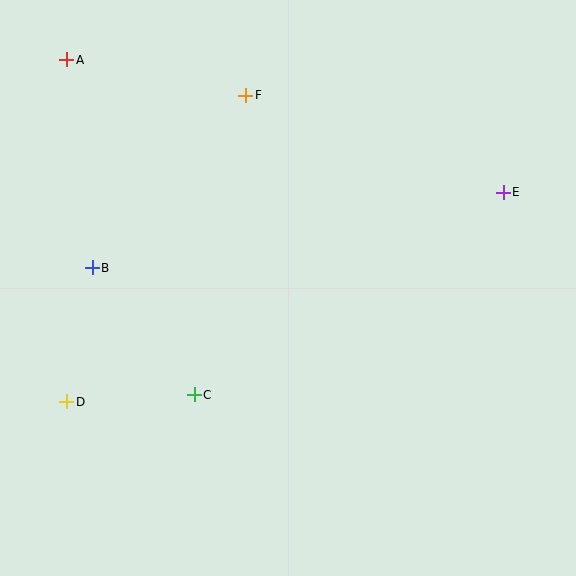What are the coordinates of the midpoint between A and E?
The midpoint between A and E is at (285, 126).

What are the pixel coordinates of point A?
Point A is at (67, 60).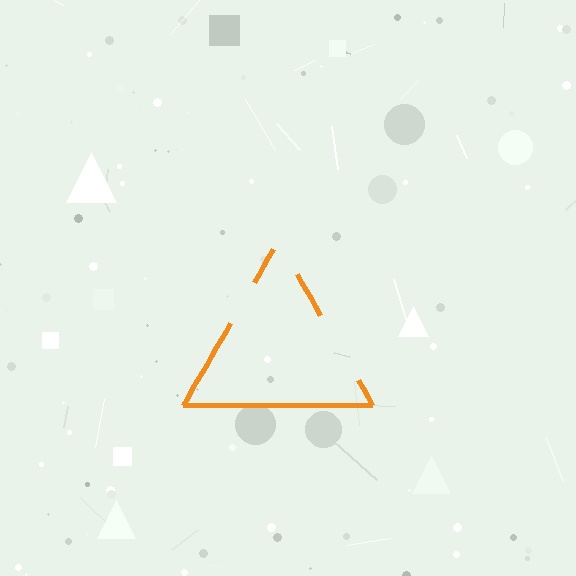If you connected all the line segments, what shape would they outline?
They would outline a triangle.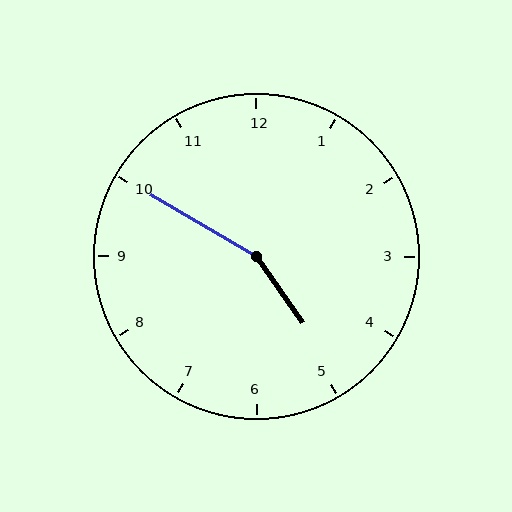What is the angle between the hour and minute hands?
Approximately 155 degrees.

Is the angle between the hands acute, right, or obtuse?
It is obtuse.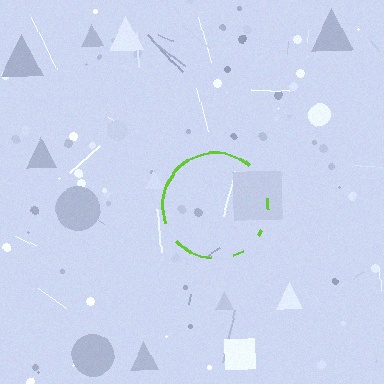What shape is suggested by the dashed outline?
The dashed outline suggests a circle.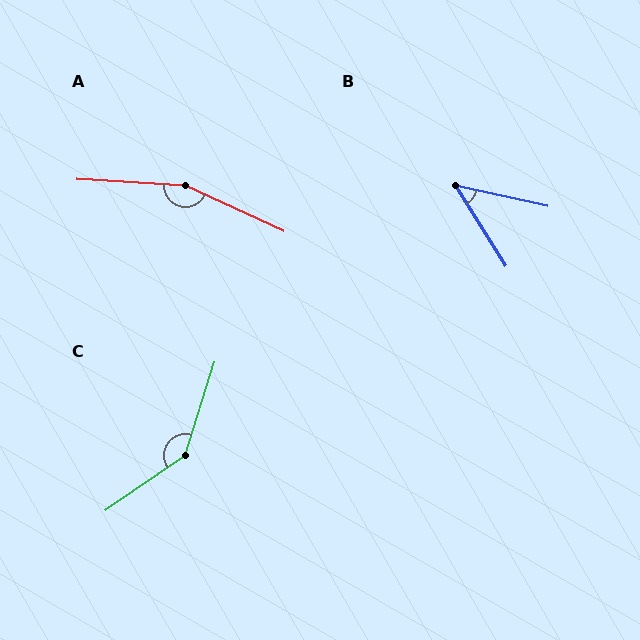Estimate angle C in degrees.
Approximately 142 degrees.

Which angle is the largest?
A, at approximately 158 degrees.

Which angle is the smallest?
B, at approximately 45 degrees.